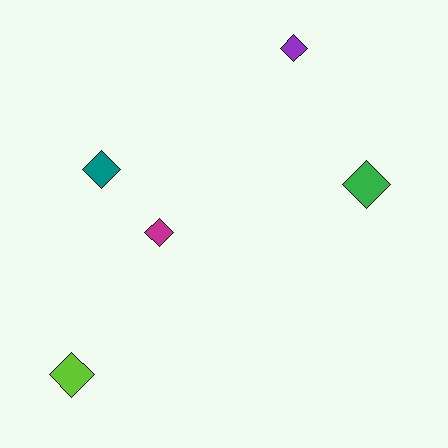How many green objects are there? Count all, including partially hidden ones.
There is 1 green object.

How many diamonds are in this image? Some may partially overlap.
There are 5 diamonds.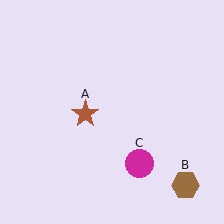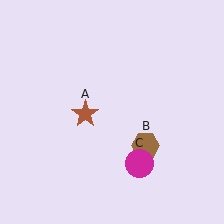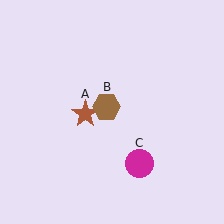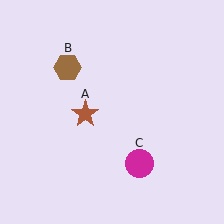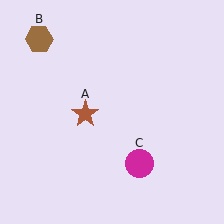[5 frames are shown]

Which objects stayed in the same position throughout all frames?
Brown star (object A) and magenta circle (object C) remained stationary.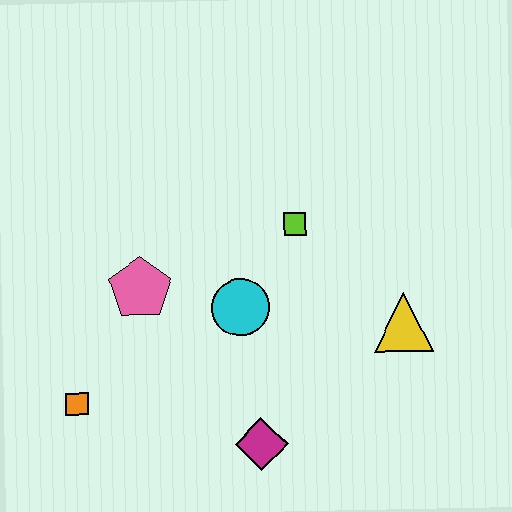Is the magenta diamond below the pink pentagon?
Yes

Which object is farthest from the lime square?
The orange square is farthest from the lime square.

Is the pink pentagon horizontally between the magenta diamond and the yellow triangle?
No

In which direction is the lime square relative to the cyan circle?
The lime square is above the cyan circle.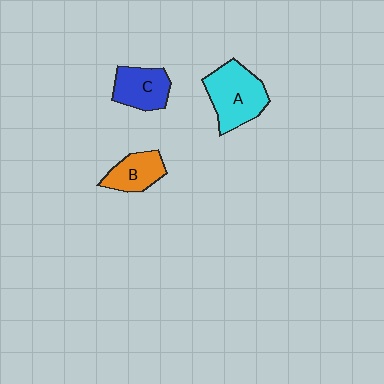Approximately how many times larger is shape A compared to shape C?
Approximately 1.5 times.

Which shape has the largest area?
Shape A (cyan).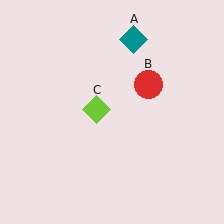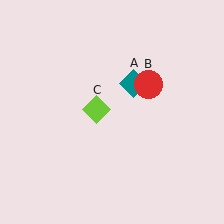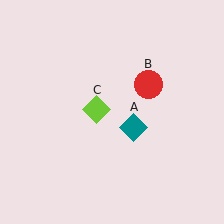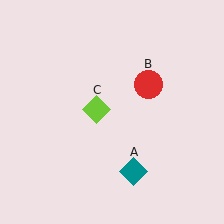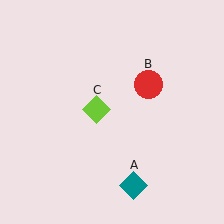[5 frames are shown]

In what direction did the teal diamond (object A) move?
The teal diamond (object A) moved down.